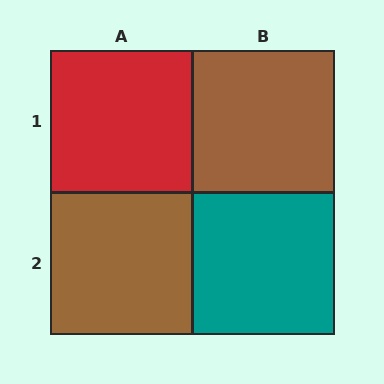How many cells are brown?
2 cells are brown.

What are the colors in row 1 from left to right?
Red, brown.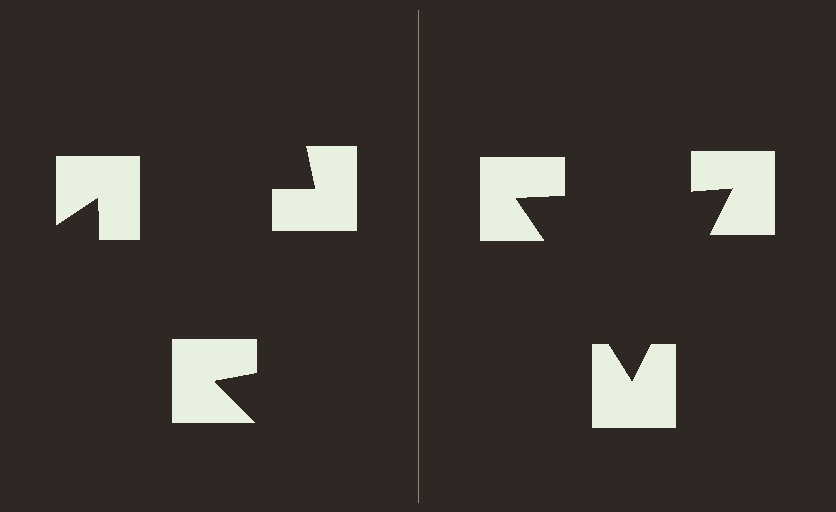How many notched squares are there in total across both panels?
6 — 3 on each side.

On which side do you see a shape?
An illusory triangle appears on the right side. On the left side the wedge cuts are rotated, so no coherent shape forms.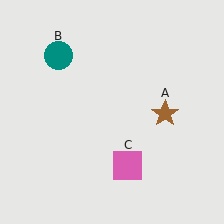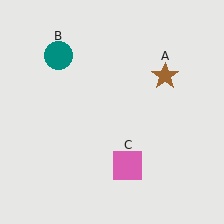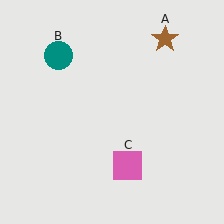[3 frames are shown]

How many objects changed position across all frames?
1 object changed position: brown star (object A).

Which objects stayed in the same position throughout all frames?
Teal circle (object B) and pink square (object C) remained stationary.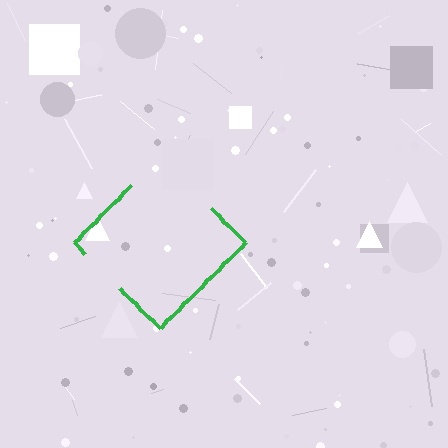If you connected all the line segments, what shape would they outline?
They would outline a diamond.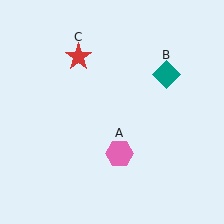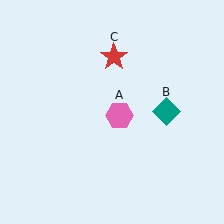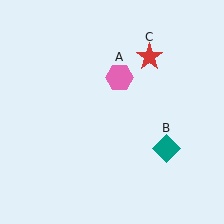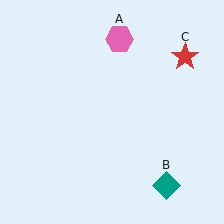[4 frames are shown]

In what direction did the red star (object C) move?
The red star (object C) moved right.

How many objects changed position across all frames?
3 objects changed position: pink hexagon (object A), teal diamond (object B), red star (object C).